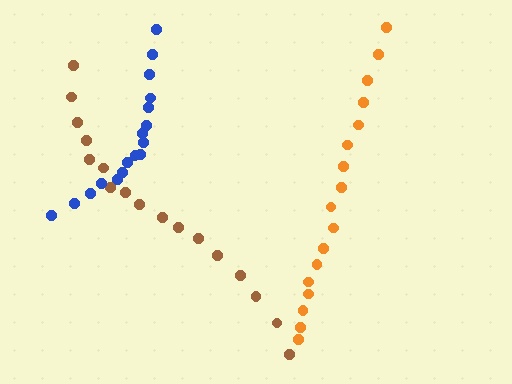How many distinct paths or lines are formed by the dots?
There are 3 distinct paths.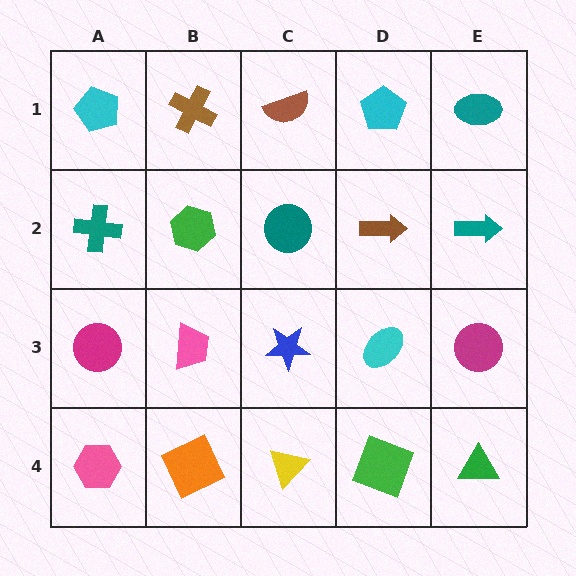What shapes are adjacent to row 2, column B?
A brown cross (row 1, column B), a pink trapezoid (row 3, column B), a teal cross (row 2, column A), a teal circle (row 2, column C).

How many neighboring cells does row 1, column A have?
2.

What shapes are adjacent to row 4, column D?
A cyan ellipse (row 3, column D), a yellow triangle (row 4, column C), a green triangle (row 4, column E).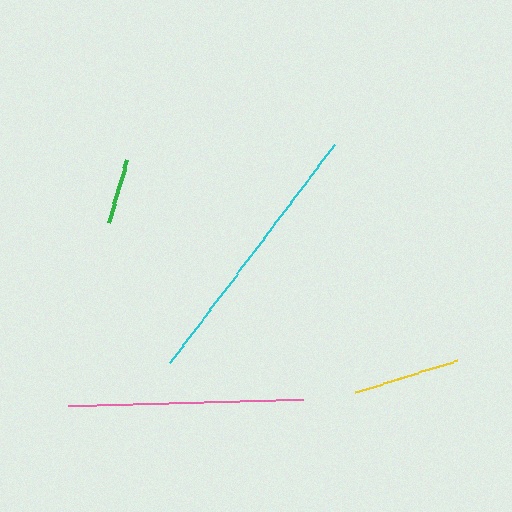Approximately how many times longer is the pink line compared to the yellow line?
The pink line is approximately 2.2 times the length of the yellow line.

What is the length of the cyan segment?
The cyan segment is approximately 274 pixels long.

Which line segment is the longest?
The cyan line is the longest at approximately 274 pixels.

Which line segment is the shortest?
The green line is the shortest at approximately 66 pixels.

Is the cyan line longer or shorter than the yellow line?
The cyan line is longer than the yellow line.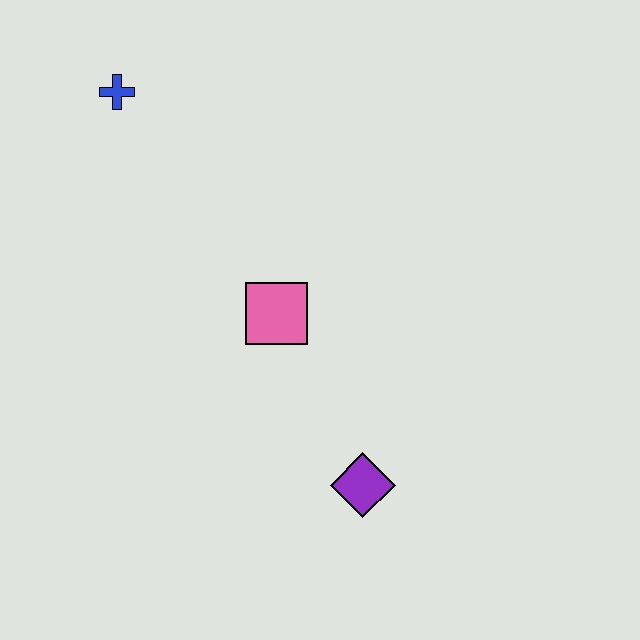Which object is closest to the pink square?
The purple diamond is closest to the pink square.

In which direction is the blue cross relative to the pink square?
The blue cross is above the pink square.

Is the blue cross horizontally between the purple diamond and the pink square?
No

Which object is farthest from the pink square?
The blue cross is farthest from the pink square.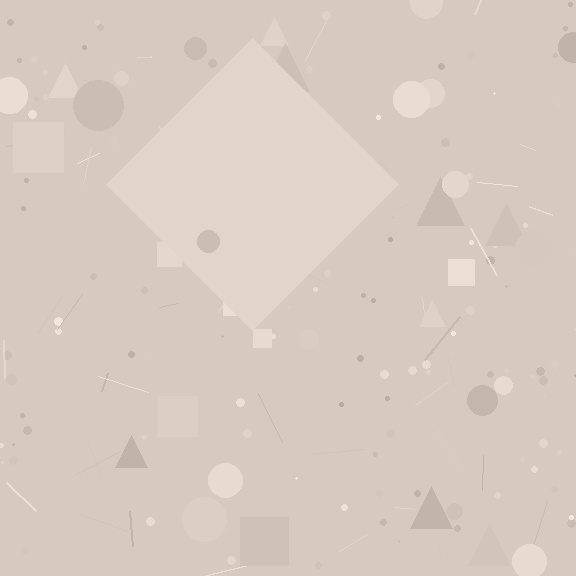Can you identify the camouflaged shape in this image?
The camouflaged shape is a diamond.